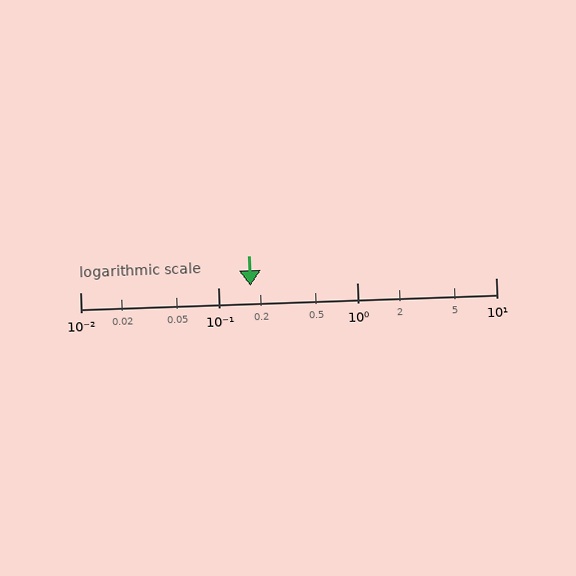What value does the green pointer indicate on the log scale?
The pointer indicates approximately 0.17.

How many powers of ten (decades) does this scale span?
The scale spans 3 decades, from 0.01 to 10.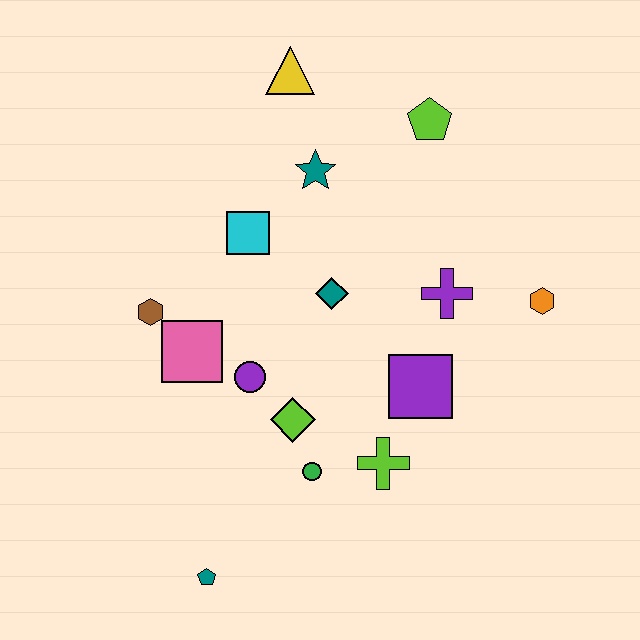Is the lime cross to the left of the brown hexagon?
No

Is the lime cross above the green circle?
Yes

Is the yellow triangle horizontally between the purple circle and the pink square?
No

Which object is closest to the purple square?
The lime cross is closest to the purple square.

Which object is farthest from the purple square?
The yellow triangle is farthest from the purple square.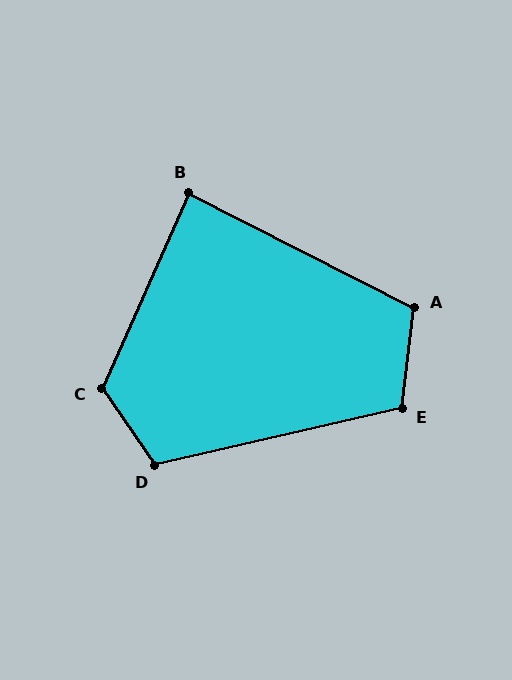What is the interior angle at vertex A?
Approximately 110 degrees (obtuse).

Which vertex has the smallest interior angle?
B, at approximately 87 degrees.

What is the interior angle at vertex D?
Approximately 111 degrees (obtuse).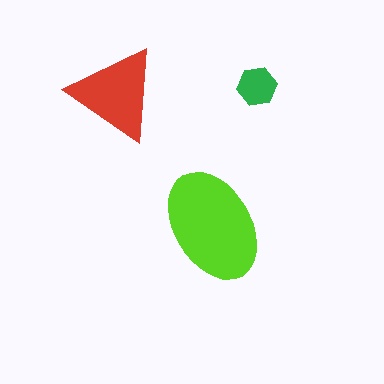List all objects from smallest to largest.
The green hexagon, the red triangle, the lime ellipse.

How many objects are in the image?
There are 3 objects in the image.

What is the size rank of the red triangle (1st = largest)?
2nd.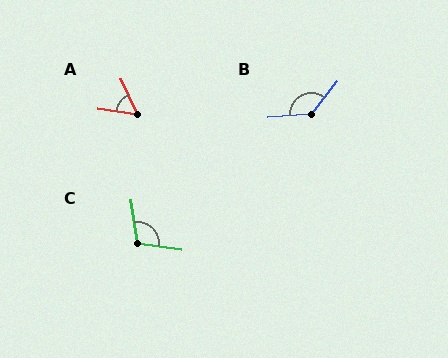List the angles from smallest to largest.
A (57°), C (106°), B (132°).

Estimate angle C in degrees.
Approximately 106 degrees.